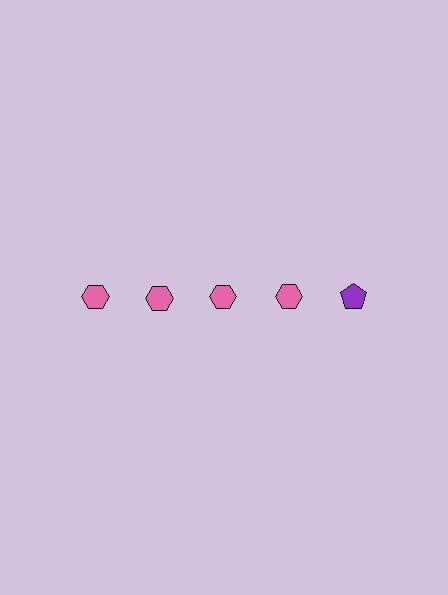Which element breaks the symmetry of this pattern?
The purple pentagon in the top row, rightmost column breaks the symmetry. All other shapes are pink hexagons.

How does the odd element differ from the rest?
It differs in both color (purple instead of pink) and shape (pentagon instead of hexagon).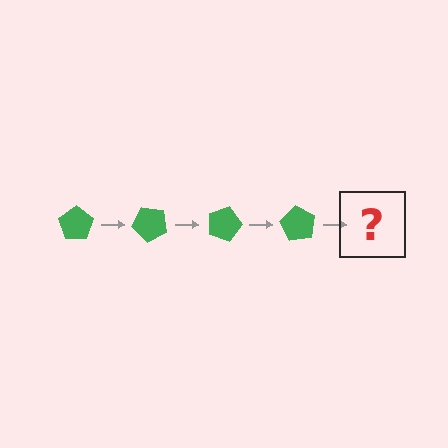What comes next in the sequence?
The next element should be a green pentagon rotated 180 degrees.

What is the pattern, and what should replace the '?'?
The pattern is that the pentagon rotates 45 degrees each step. The '?' should be a green pentagon rotated 180 degrees.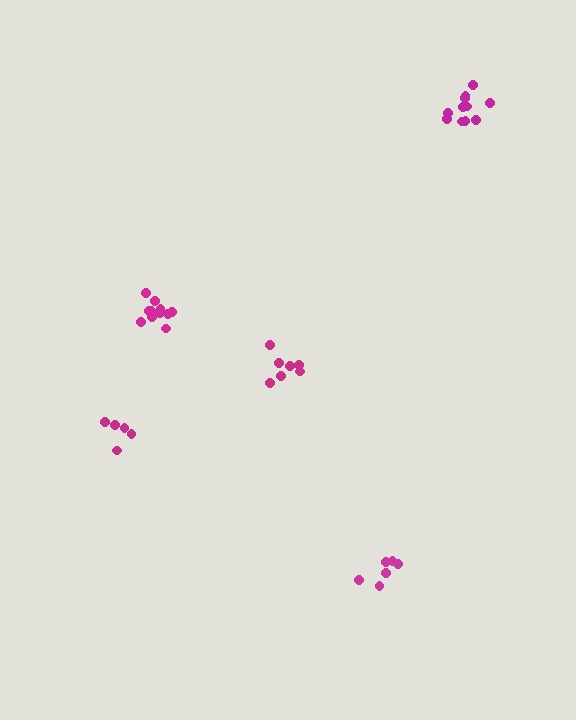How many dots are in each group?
Group 1: 11 dots, Group 2: 5 dots, Group 3: 7 dots, Group 4: 11 dots, Group 5: 6 dots (40 total).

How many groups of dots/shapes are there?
There are 5 groups.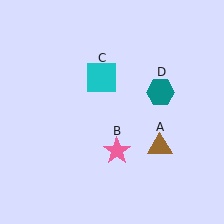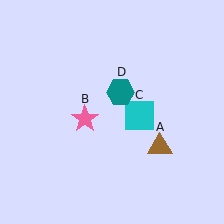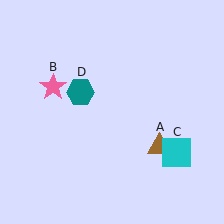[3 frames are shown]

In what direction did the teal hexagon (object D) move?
The teal hexagon (object D) moved left.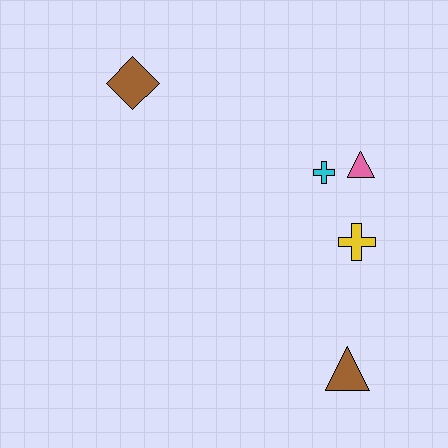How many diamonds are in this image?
There is 1 diamond.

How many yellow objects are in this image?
There is 1 yellow object.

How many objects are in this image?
There are 5 objects.